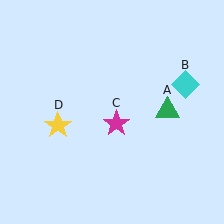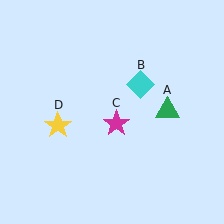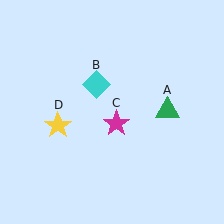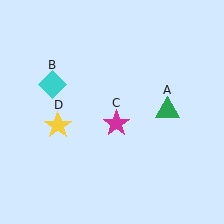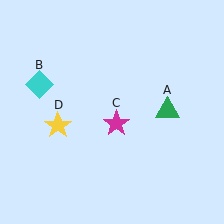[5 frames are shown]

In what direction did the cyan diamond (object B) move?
The cyan diamond (object B) moved left.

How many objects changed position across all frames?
1 object changed position: cyan diamond (object B).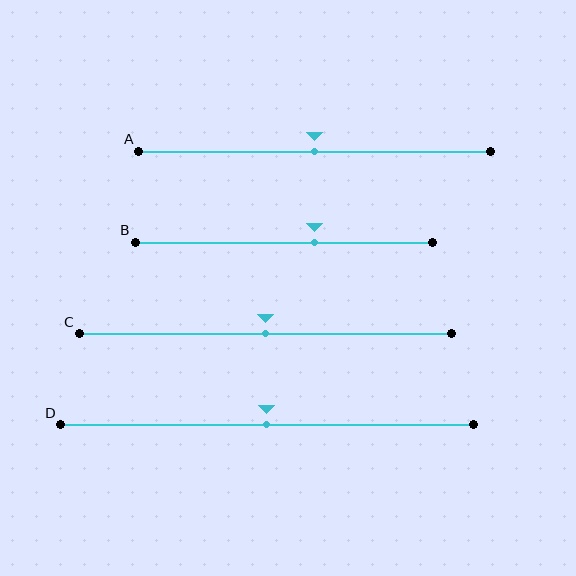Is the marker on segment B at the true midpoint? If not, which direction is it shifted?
No, the marker on segment B is shifted to the right by about 10% of the segment length.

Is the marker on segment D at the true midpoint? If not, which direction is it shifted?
Yes, the marker on segment D is at the true midpoint.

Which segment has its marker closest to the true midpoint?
Segment A has its marker closest to the true midpoint.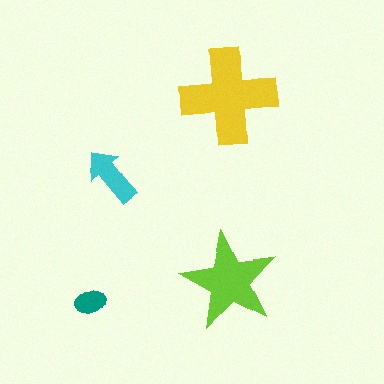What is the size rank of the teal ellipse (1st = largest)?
4th.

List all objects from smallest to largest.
The teal ellipse, the cyan arrow, the lime star, the yellow cross.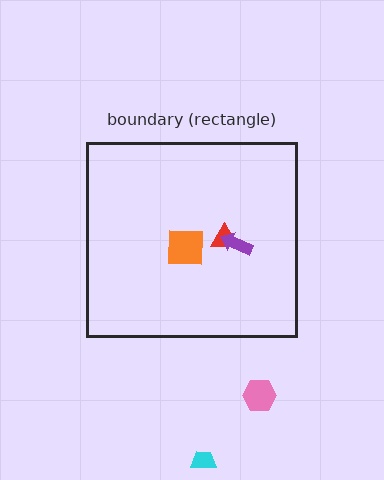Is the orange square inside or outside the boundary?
Inside.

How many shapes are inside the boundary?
3 inside, 2 outside.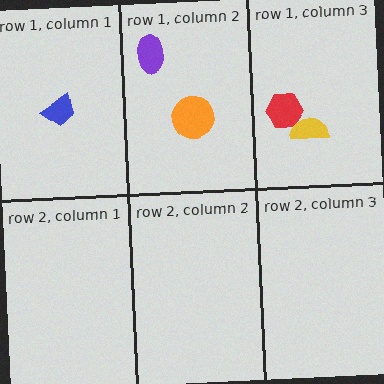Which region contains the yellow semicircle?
The row 1, column 3 region.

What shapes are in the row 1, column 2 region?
The orange circle, the purple ellipse.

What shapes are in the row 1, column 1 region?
The blue trapezoid.